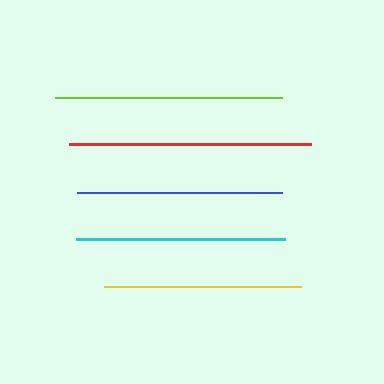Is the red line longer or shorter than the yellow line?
The red line is longer than the yellow line.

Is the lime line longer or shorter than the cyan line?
The lime line is longer than the cyan line.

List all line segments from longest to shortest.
From longest to shortest: red, lime, cyan, blue, yellow.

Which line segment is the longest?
The red line is the longest at approximately 243 pixels.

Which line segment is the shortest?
The yellow line is the shortest at approximately 198 pixels.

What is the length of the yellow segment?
The yellow segment is approximately 198 pixels long.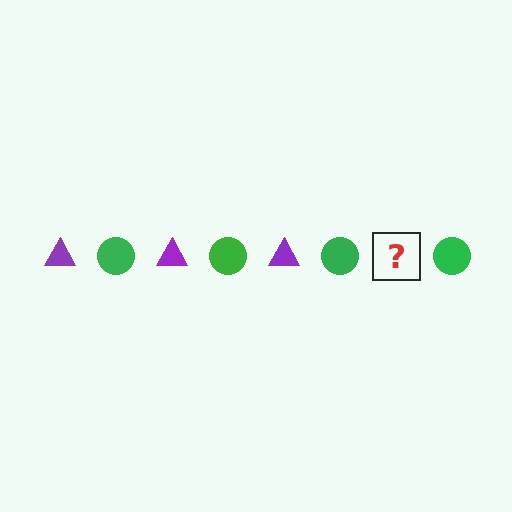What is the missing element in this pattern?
The missing element is a purple triangle.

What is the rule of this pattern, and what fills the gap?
The rule is that the pattern alternates between purple triangle and green circle. The gap should be filled with a purple triangle.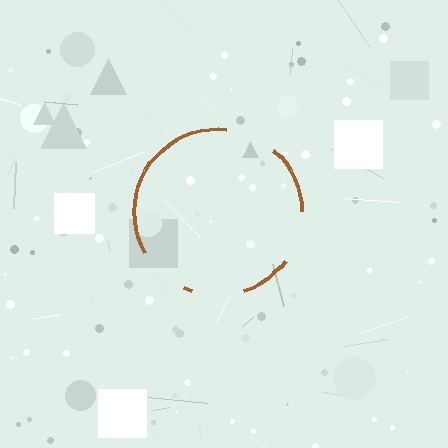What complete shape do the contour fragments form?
The contour fragments form a circle.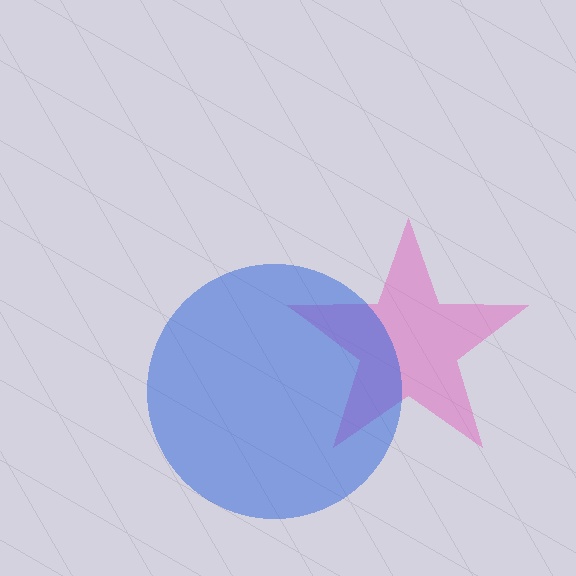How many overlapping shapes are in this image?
There are 2 overlapping shapes in the image.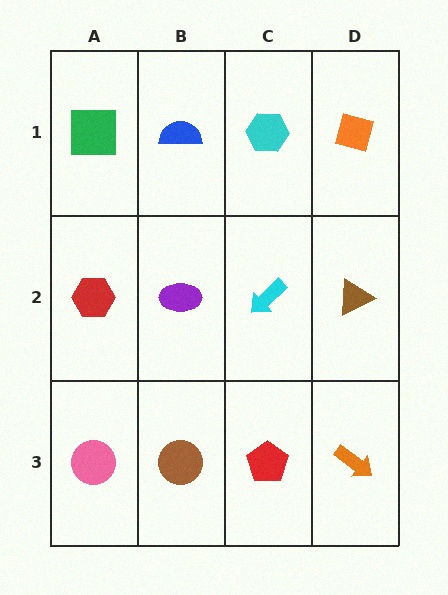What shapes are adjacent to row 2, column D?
An orange square (row 1, column D), an orange arrow (row 3, column D), a cyan arrow (row 2, column C).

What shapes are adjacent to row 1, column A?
A red hexagon (row 2, column A), a blue semicircle (row 1, column B).